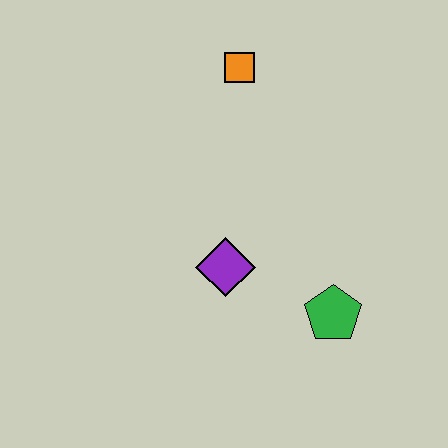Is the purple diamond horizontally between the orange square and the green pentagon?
No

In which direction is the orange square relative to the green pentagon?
The orange square is above the green pentagon.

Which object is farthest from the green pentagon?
The orange square is farthest from the green pentagon.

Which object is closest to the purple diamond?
The green pentagon is closest to the purple diamond.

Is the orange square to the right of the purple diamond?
Yes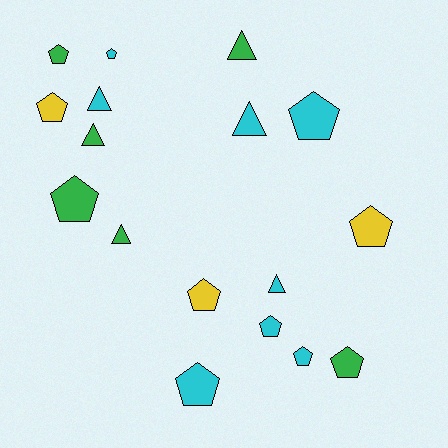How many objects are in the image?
There are 17 objects.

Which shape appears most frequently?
Pentagon, with 11 objects.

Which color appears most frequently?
Cyan, with 8 objects.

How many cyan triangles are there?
There are 3 cyan triangles.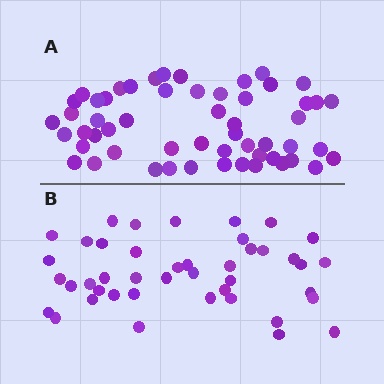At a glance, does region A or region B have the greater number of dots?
Region A (the top region) has more dots.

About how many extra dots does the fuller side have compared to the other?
Region A has roughly 12 or so more dots than region B.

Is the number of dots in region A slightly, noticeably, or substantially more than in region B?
Region A has noticeably more, but not dramatically so. The ratio is roughly 1.3 to 1.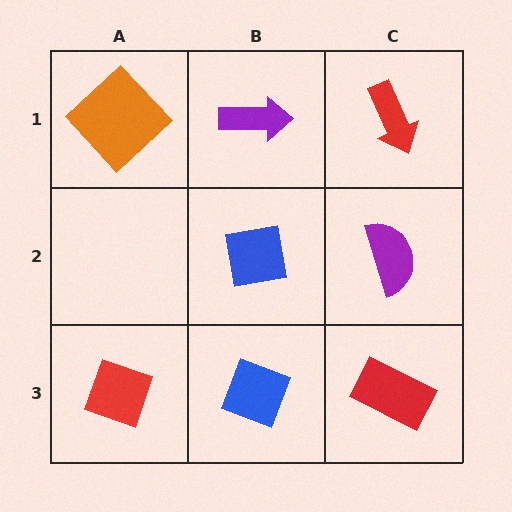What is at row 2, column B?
A blue square.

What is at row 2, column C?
A purple semicircle.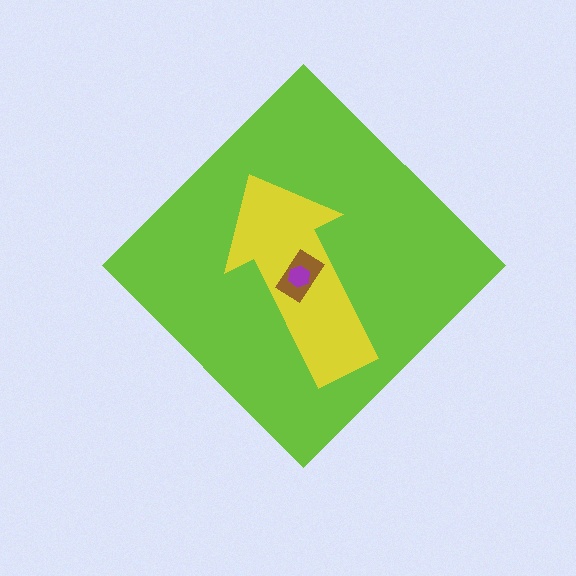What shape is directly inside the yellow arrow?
The brown rectangle.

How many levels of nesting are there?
4.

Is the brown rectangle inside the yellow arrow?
Yes.